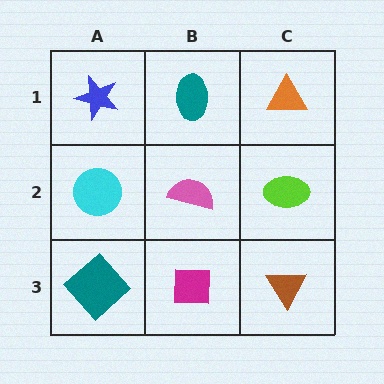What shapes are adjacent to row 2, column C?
An orange triangle (row 1, column C), a brown triangle (row 3, column C), a pink semicircle (row 2, column B).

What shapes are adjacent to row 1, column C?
A lime ellipse (row 2, column C), a teal ellipse (row 1, column B).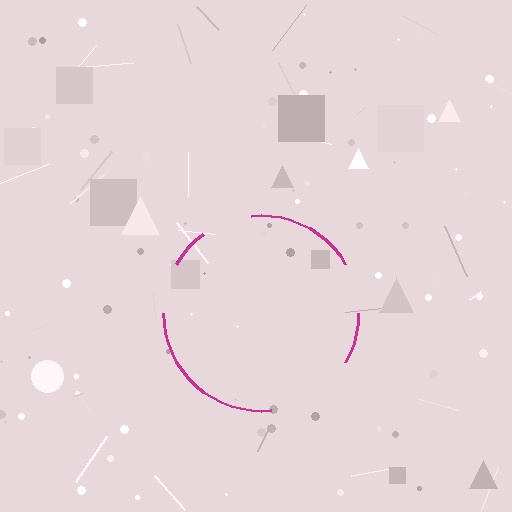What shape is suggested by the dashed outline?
The dashed outline suggests a circle.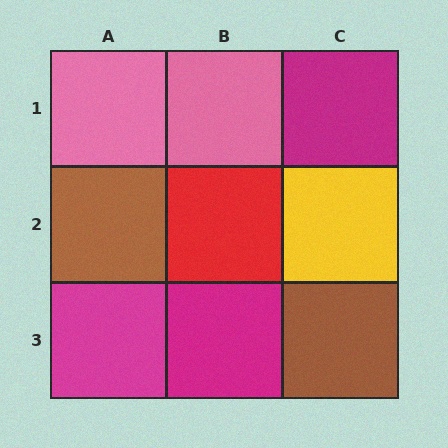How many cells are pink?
2 cells are pink.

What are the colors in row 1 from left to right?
Pink, pink, magenta.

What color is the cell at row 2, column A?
Brown.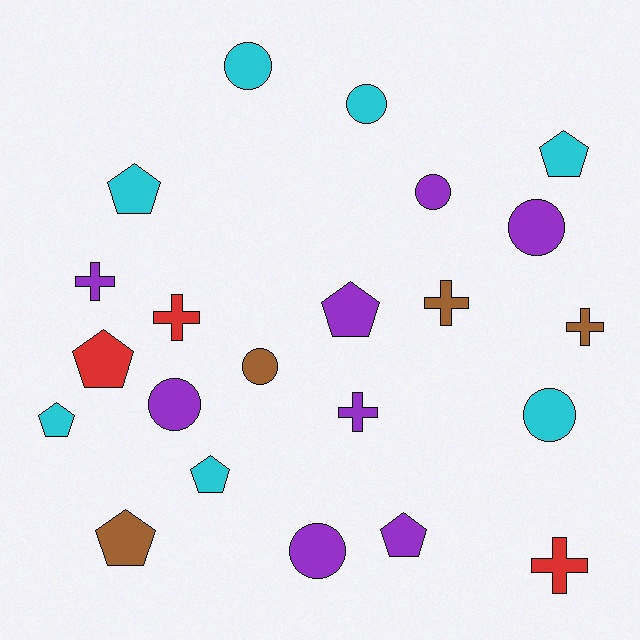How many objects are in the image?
There are 22 objects.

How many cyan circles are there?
There are 3 cyan circles.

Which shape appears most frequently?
Pentagon, with 8 objects.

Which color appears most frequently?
Purple, with 8 objects.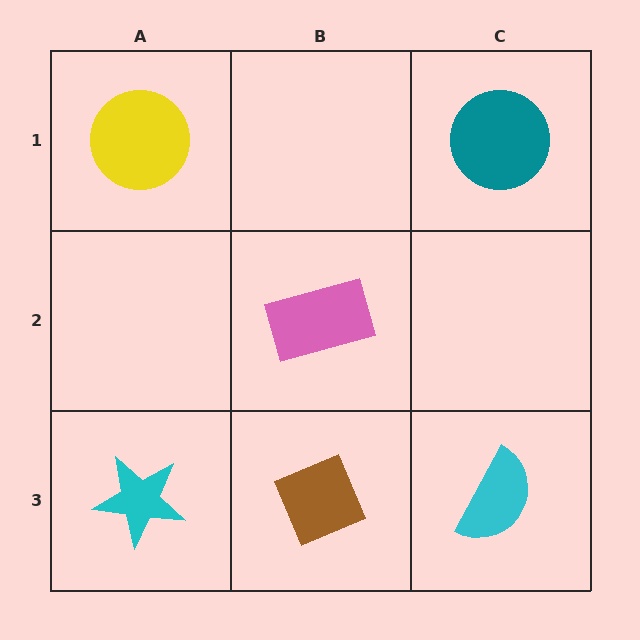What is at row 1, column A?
A yellow circle.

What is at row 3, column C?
A cyan semicircle.